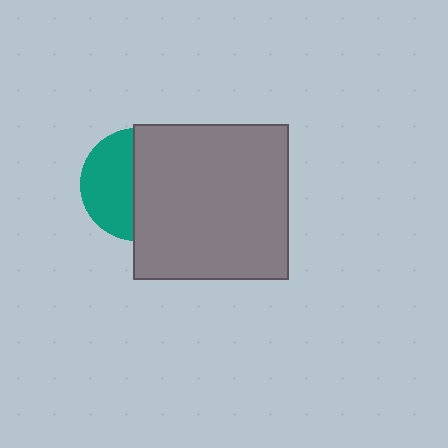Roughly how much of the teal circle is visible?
About half of it is visible (roughly 46%).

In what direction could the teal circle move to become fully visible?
The teal circle could move left. That would shift it out from behind the gray square entirely.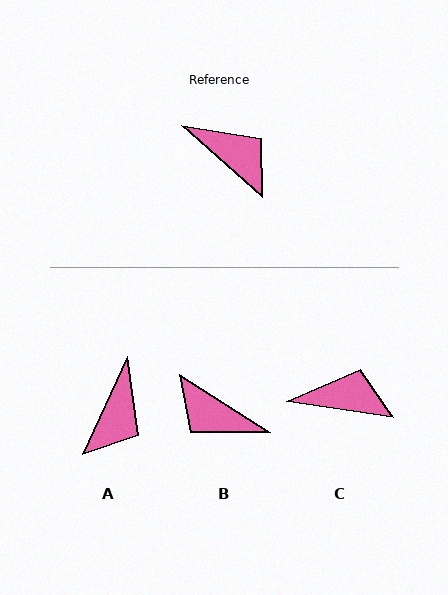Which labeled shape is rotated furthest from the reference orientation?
B, about 171 degrees away.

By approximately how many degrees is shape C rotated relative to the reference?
Approximately 33 degrees counter-clockwise.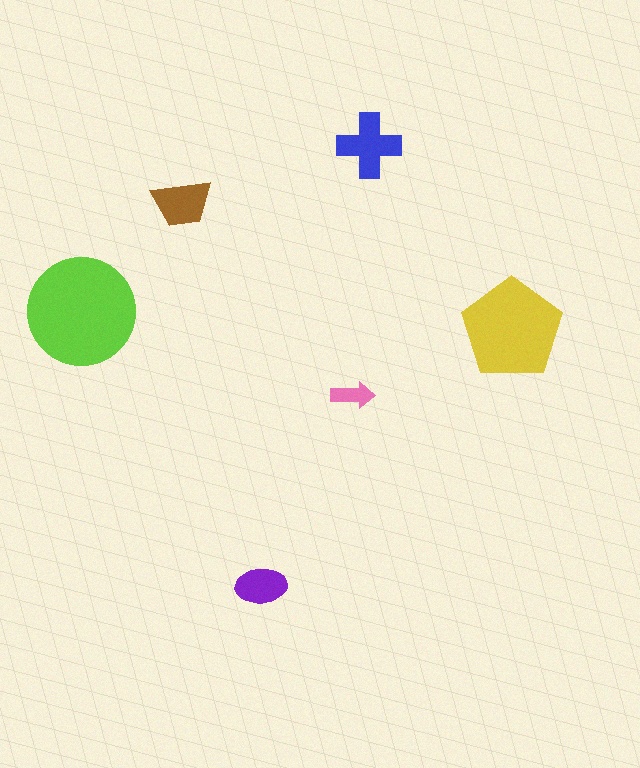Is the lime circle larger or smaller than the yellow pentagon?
Larger.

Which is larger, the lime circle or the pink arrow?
The lime circle.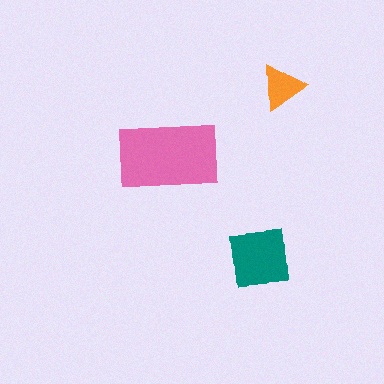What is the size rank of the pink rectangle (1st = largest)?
1st.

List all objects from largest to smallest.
The pink rectangle, the teal square, the orange triangle.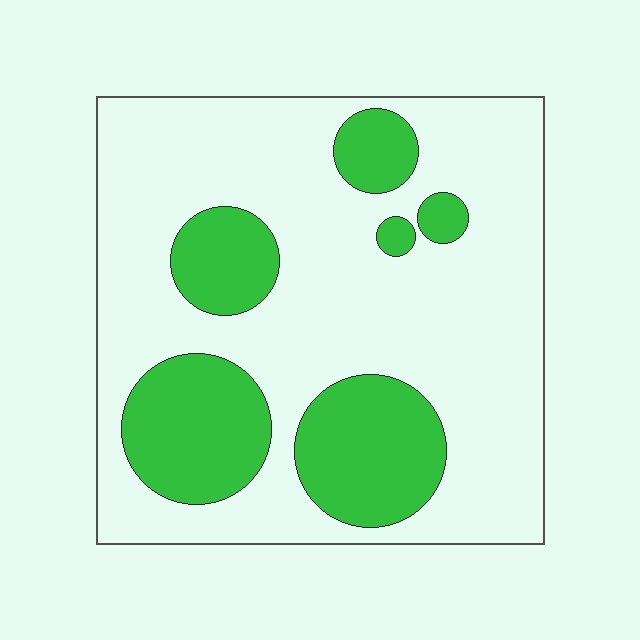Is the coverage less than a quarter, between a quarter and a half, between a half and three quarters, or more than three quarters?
Between a quarter and a half.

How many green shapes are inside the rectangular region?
6.